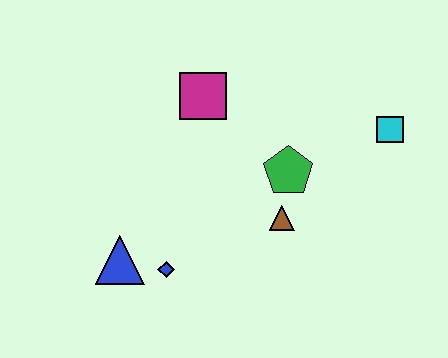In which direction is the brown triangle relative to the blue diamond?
The brown triangle is to the right of the blue diamond.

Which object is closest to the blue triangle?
The blue diamond is closest to the blue triangle.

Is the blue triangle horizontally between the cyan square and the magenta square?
No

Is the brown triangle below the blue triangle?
No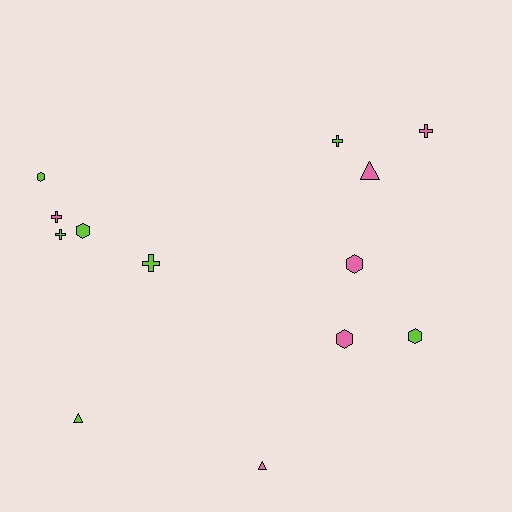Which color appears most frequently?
Lime, with 7 objects.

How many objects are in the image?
There are 13 objects.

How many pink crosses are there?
There are 2 pink crosses.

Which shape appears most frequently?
Hexagon, with 5 objects.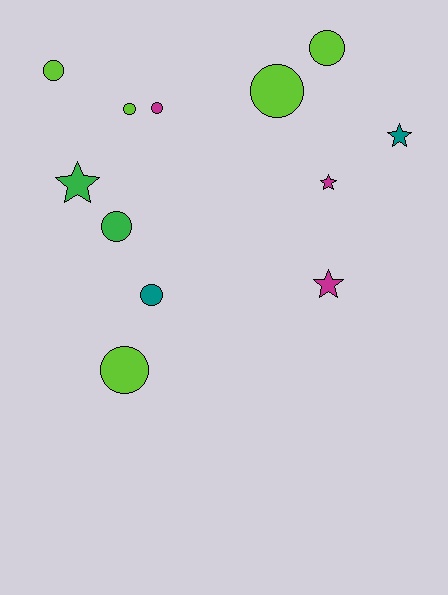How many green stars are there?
There is 1 green star.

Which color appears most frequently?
Lime, with 5 objects.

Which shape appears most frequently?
Circle, with 8 objects.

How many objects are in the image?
There are 12 objects.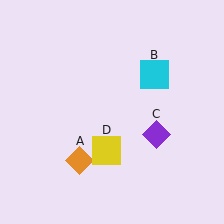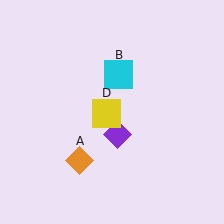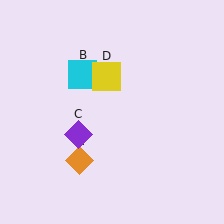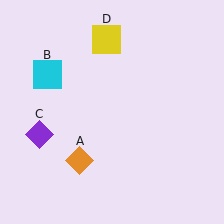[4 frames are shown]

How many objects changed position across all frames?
3 objects changed position: cyan square (object B), purple diamond (object C), yellow square (object D).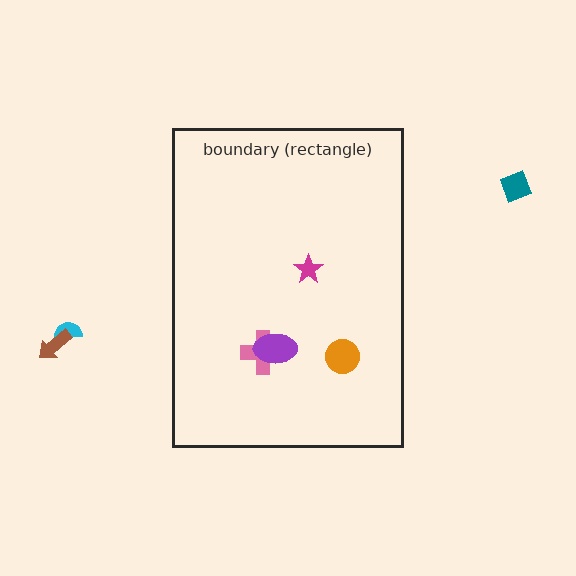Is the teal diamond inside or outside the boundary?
Outside.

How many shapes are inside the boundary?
4 inside, 3 outside.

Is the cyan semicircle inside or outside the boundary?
Outside.